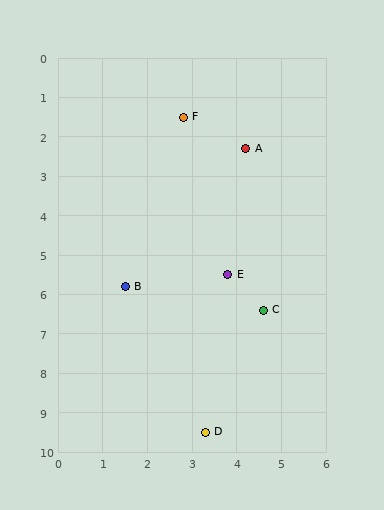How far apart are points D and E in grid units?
Points D and E are about 4.0 grid units apart.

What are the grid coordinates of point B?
Point B is at approximately (1.5, 5.8).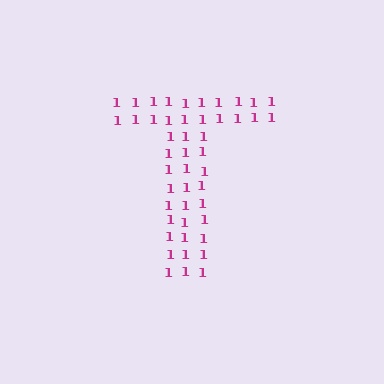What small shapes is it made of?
It is made of small digit 1's.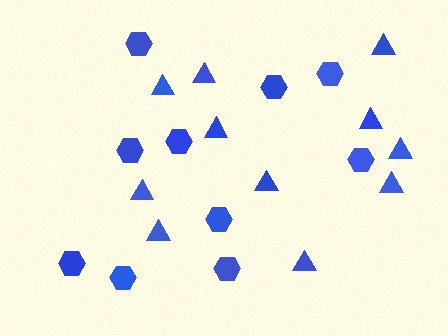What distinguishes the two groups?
There are 2 groups: one group of hexagons (10) and one group of triangles (11).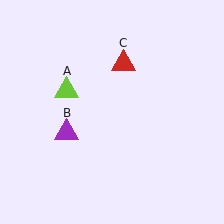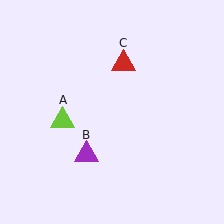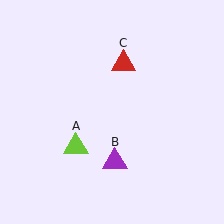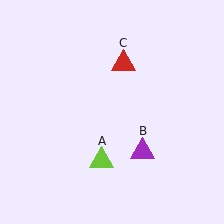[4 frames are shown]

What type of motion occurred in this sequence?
The lime triangle (object A), purple triangle (object B) rotated counterclockwise around the center of the scene.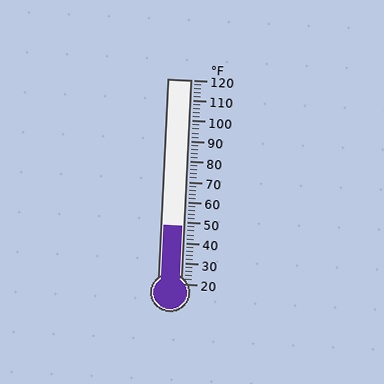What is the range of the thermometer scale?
The thermometer scale ranges from 20°F to 120°F.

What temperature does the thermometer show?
The thermometer shows approximately 48°F.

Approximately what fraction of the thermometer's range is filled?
The thermometer is filled to approximately 30% of its range.